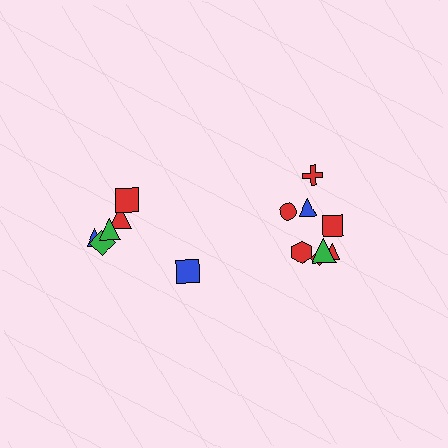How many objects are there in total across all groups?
There are 14 objects.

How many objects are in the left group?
There are 6 objects.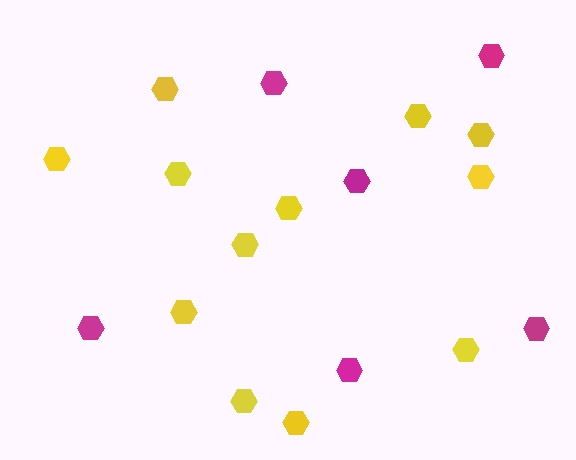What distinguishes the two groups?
There are 2 groups: one group of magenta hexagons (6) and one group of yellow hexagons (12).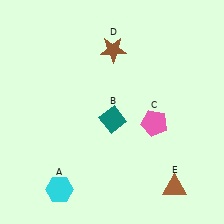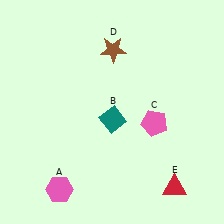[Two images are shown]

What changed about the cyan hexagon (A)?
In Image 1, A is cyan. In Image 2, it changed to pink.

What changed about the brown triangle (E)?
In Image 1, E is brown. In Image 2, it changed to red.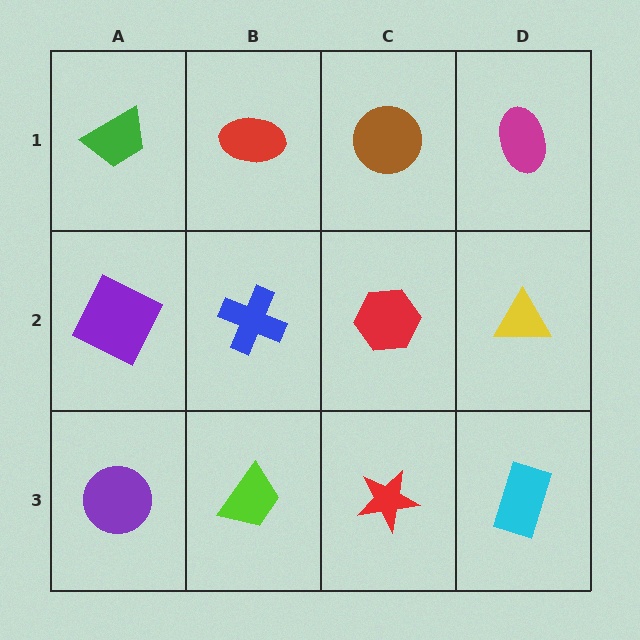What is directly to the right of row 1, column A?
A red ellipse.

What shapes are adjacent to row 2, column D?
A magenta ellipse (row 1, column D), a cyan rectangle (row 3, column D), a red hexagon (row 2, column C).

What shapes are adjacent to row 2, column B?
A red ellipse (row 1, column B), a lime trapezoid (row 3, column B), a purple square (row 2, column A), a red hexagon (row 2, column C).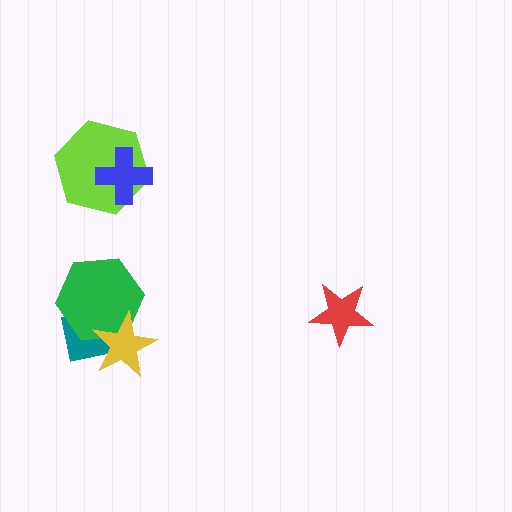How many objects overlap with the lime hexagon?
1 object overlaps with the lime hexagon.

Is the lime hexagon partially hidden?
Yes, it is partially covered by another shape.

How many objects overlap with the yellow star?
2 objects overlap with the yellow star.